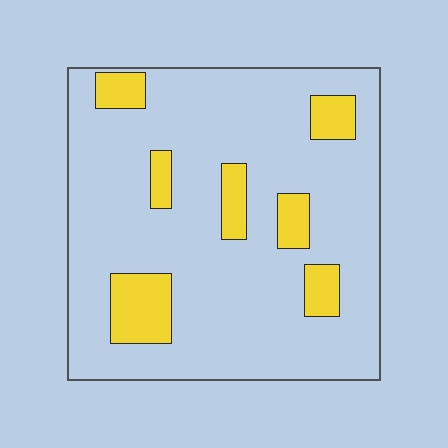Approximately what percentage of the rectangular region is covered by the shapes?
Approximately 15%.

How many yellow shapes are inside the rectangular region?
7.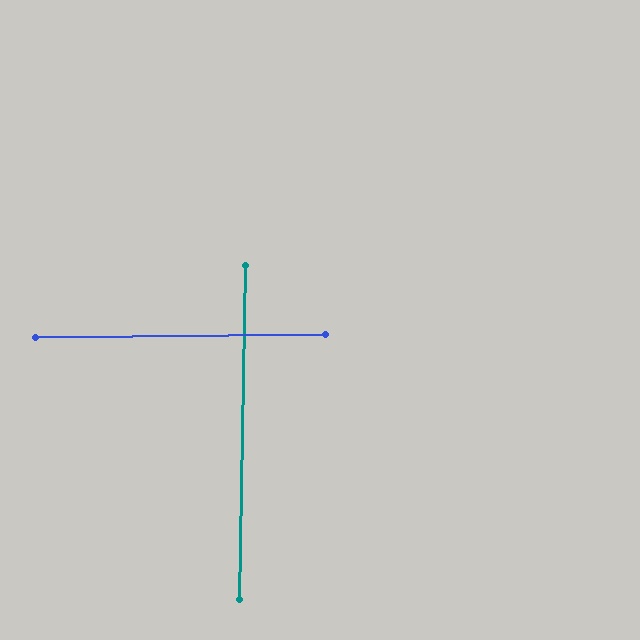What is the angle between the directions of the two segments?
Approximately 88 degrees.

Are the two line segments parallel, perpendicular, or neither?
Perpendicular — they meet at approximately 88°.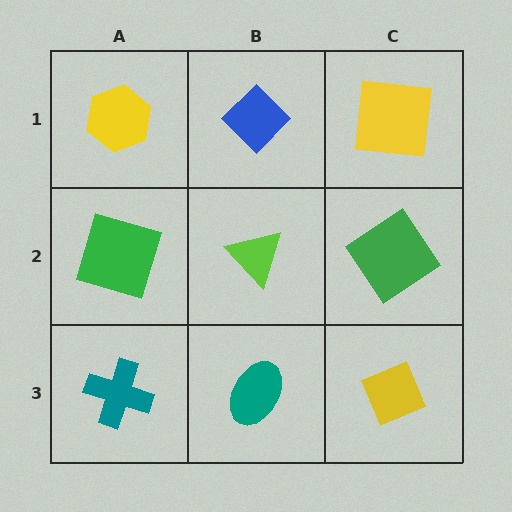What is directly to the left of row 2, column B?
A green square.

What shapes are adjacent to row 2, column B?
A blue diamond (row 1, column B), a teal ellipse (row 3, column B), a green square (row 2, column A), a green diamond (row 2, column C).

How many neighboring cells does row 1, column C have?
2.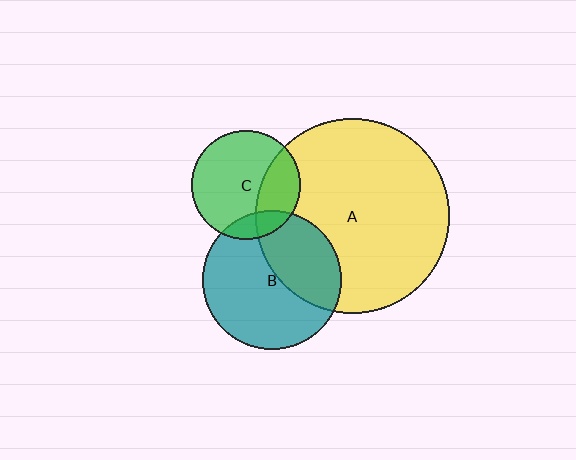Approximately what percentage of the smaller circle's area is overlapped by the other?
Approximately 15%.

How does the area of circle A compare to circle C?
Approximately 3.2 times.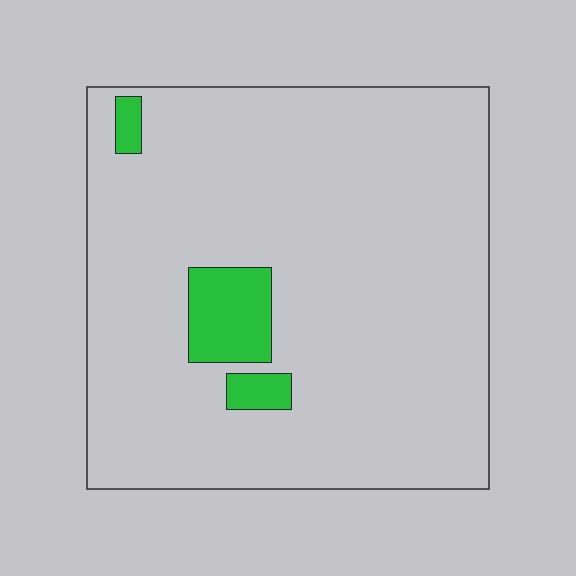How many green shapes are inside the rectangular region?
3.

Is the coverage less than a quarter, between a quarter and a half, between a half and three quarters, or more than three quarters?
Less than a quarter.